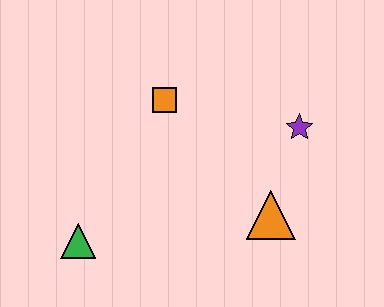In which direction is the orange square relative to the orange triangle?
The orange square is above the orange triangle.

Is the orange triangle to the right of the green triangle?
Yes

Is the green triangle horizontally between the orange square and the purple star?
No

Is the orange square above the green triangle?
Yes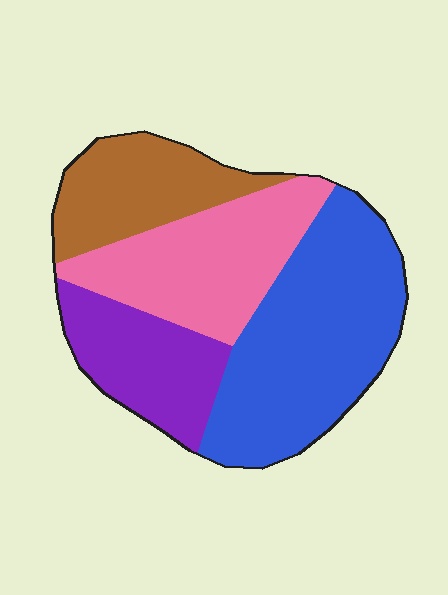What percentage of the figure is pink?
Pink takes up about one quarter (1/4) of the figure.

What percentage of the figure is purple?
Purple takes up about one sixth (1/6) of the figure.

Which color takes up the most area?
Blue, at roughly 40%.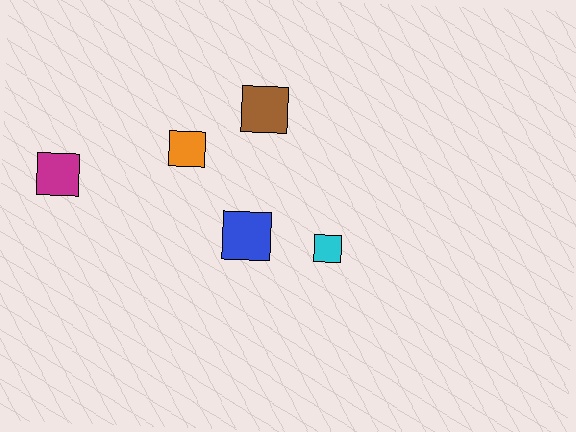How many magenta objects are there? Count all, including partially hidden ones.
There is 1 magenta object.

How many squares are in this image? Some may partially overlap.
There are 5 squares.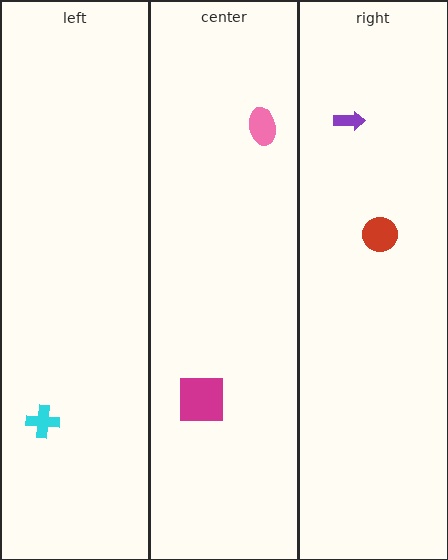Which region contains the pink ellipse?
The center region.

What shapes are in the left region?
The cyan cross.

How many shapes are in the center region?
2.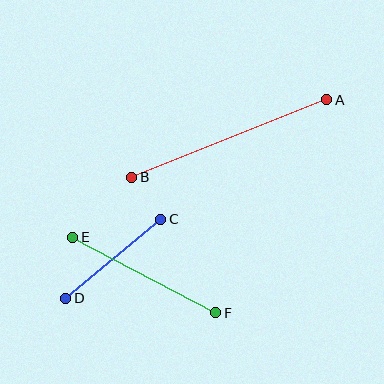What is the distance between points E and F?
The distance is approximately 161 pixels.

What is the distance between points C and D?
The distance is approximately 124 pixels.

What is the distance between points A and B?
The distance is approximately 210 pixels.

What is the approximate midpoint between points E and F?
The midpoint is at approximately (144, 275) pixels.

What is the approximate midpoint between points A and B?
The midpoint is at approximately (229, 139) pixels.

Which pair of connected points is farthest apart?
Points A and B are farthest apart.